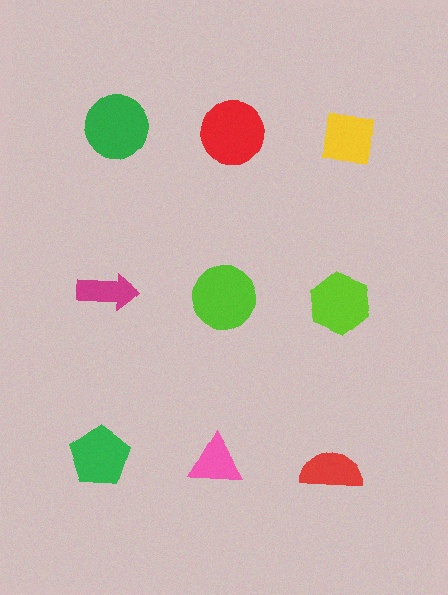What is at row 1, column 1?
A green circle.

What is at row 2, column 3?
A lime hexagon.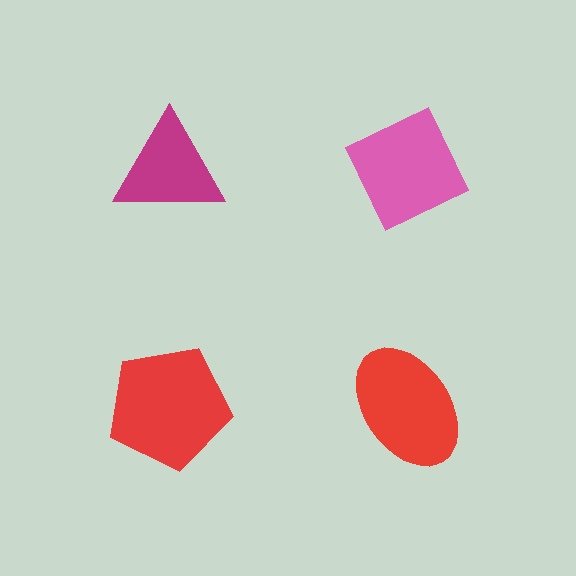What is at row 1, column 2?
A pink diamond.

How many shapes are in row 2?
2 shapes.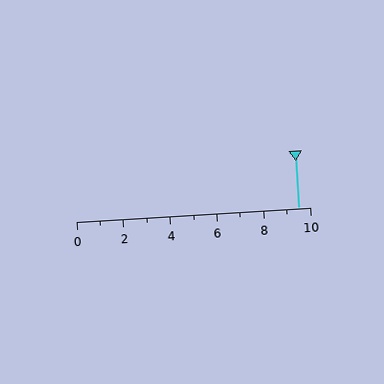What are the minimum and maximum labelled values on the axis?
The axis runs from 0 to 10.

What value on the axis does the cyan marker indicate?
The marker indicates approximately 9.5.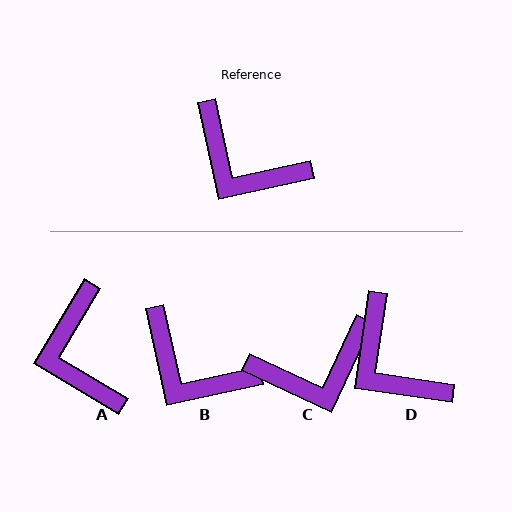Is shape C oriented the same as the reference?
No, it is off by about 53 degrees.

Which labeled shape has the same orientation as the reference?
B.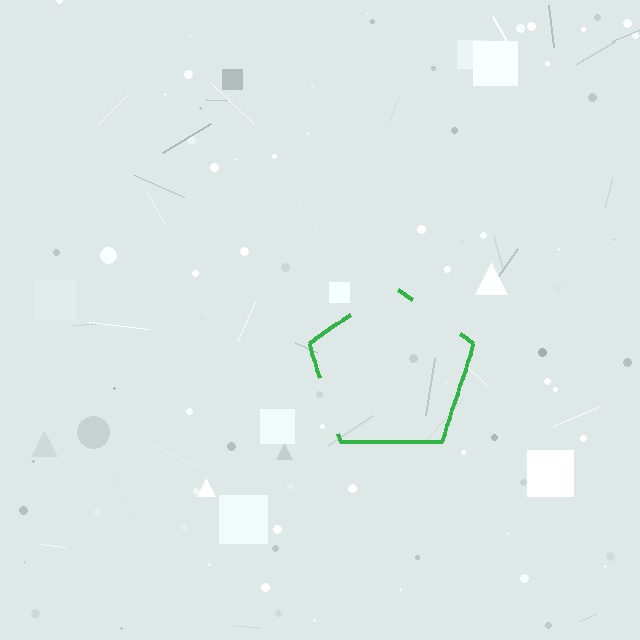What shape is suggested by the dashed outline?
The dashed outline suggests a pentagon.